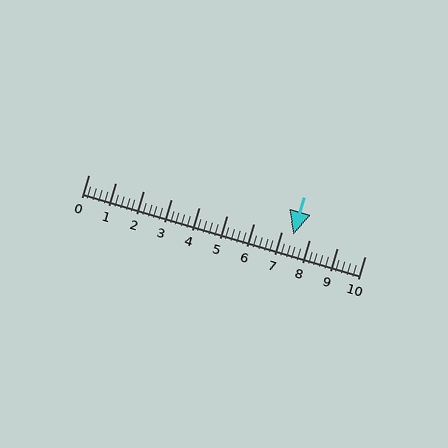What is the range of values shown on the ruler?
The ruler shows values from 0 to 10.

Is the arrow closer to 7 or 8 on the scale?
The arrow is closer to 7.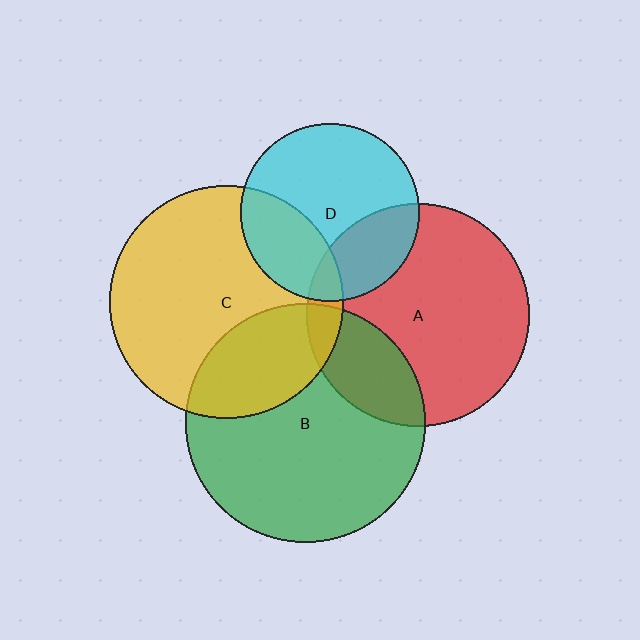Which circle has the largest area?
Circle B (green).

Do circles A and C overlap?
Yes.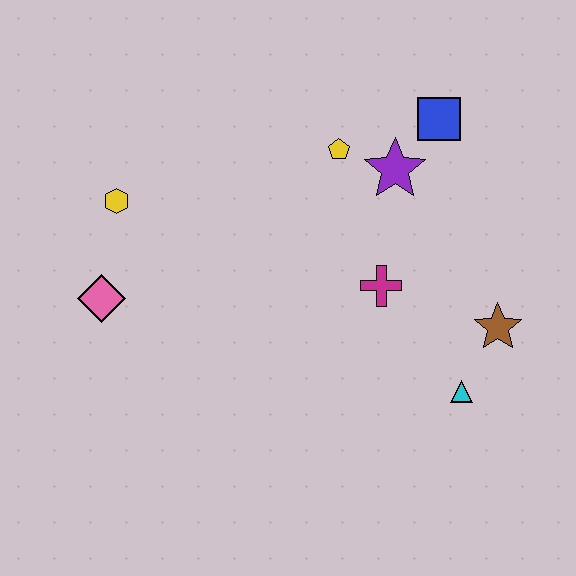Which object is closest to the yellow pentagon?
The purple star is closest to the yellow pentagon.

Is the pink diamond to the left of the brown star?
Yes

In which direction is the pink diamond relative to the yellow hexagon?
The pink diamond is below the yellow hexagon.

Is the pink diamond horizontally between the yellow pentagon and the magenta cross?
No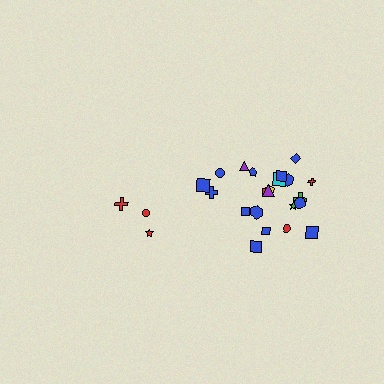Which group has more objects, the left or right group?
The right group.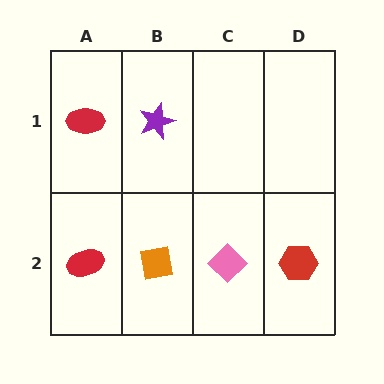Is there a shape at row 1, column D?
No, that cell is empty.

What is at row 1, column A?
A red ellipse.